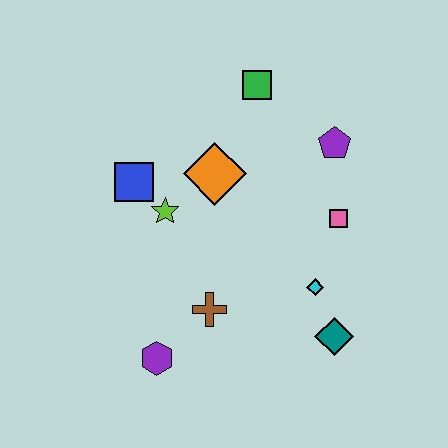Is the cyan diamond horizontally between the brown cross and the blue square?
No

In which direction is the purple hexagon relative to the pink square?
The purple hexagon is to the left of the pink square.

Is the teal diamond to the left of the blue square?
No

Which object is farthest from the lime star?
The teal diamond is farthest from the lime star.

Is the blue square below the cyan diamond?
No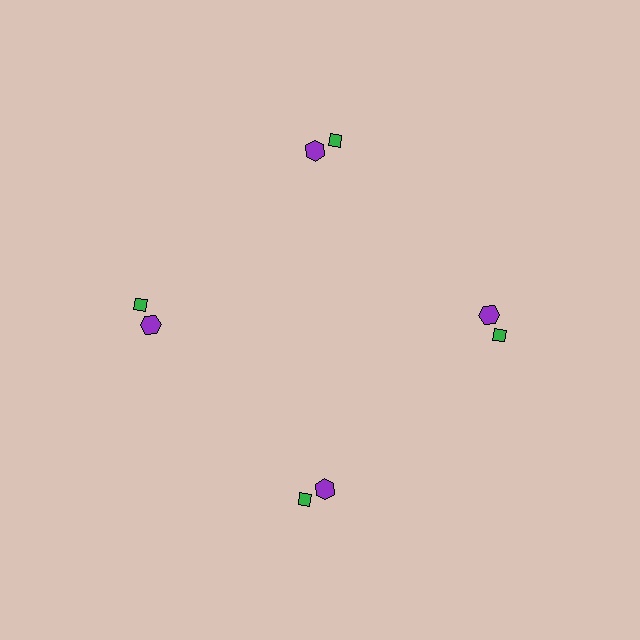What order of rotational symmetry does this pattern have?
This pattern has 4-fold rotational symmetry.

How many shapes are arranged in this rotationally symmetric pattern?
There are 8 shapes, arranged in 4 groups of 2.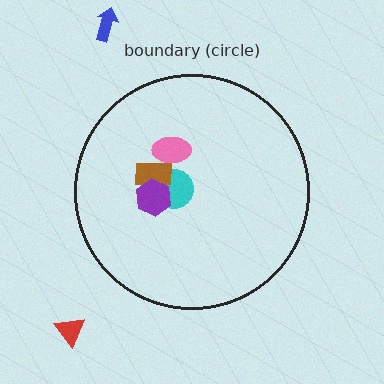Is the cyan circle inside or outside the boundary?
Inside.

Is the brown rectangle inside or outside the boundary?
Inside.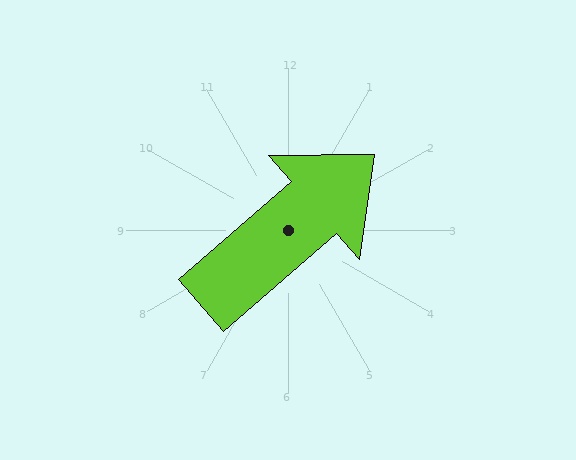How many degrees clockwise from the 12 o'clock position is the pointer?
Approximately 49 degrees.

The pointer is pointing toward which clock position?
Roughly 2 o'clock.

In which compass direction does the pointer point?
Northeast.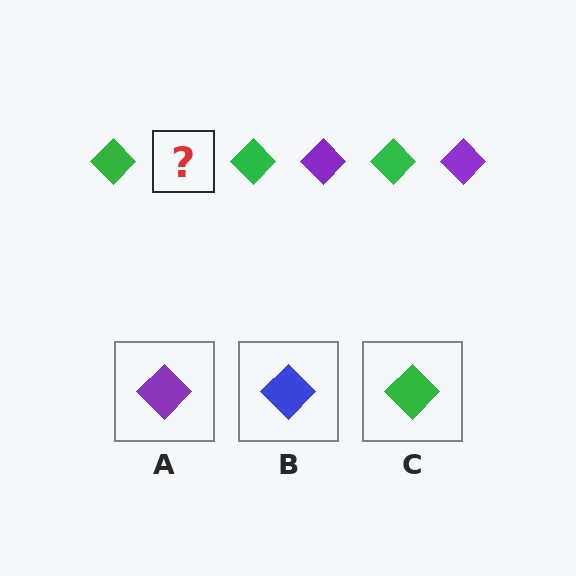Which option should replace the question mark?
Option A.